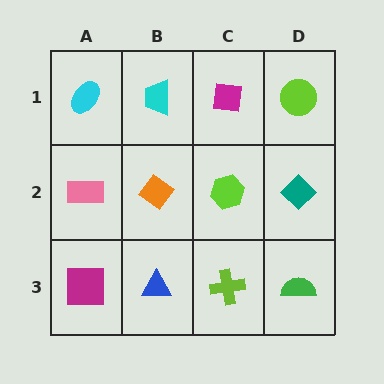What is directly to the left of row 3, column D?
A lime cross.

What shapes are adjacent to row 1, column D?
A teal diamond (row 2, column D), a magenta square (row 1, column C).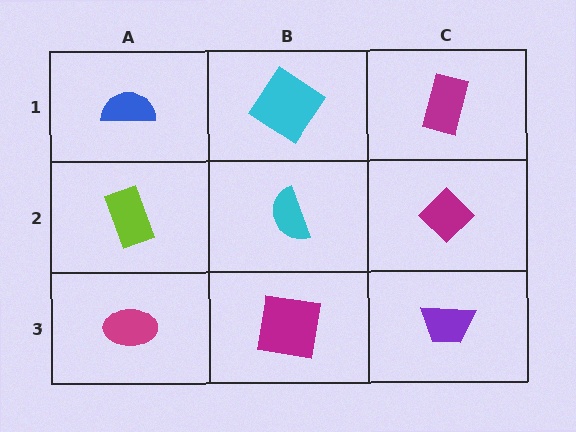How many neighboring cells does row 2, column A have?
3.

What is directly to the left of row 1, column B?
A blue semicircle.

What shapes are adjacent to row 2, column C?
A magenta rectangle (row 1, column C), a purple trapezoid (row 3, column C), a cyan semicircle (row 2, column B).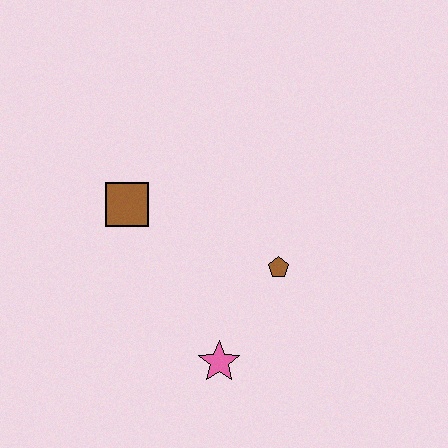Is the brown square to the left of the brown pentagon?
Yes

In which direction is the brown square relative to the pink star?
The brown square is above the pink star.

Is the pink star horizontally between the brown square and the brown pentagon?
Yes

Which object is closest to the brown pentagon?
The pink star is closest to the brown pentagon.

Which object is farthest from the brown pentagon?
The brown square is farthest from the brown pentagon.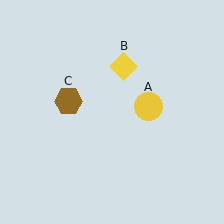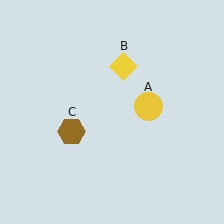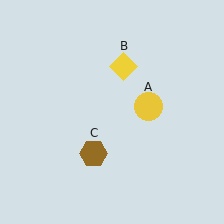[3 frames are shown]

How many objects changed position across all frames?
1 object changed position: brown hexagon (object C).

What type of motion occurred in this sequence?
The brown hexagon (object C) rotated counterclockwise around the center of the scene.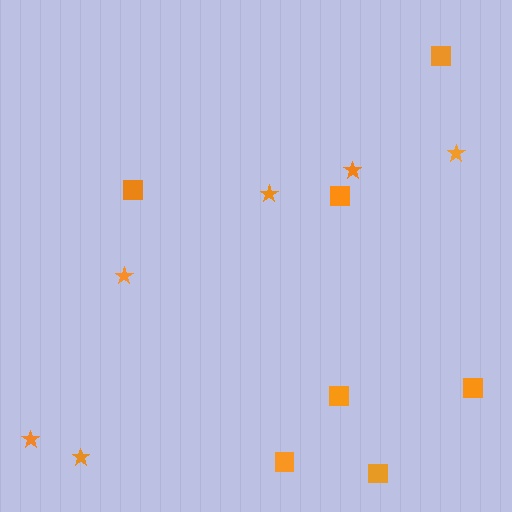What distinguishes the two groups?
There are 2 groups: one group of squares (7) and one group of stars (6).